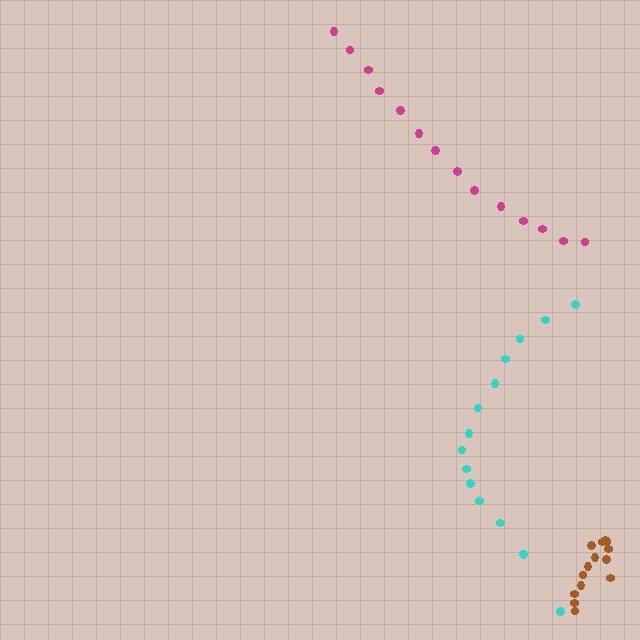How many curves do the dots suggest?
There are 3 distinct paths.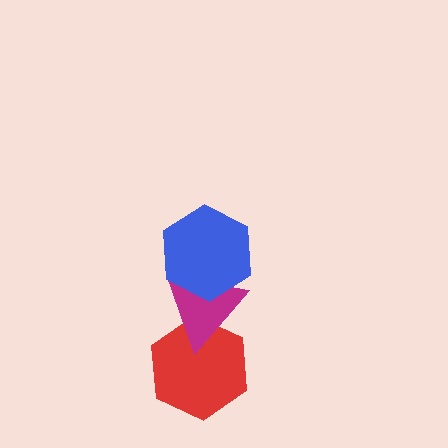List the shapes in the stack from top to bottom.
From top to bottom: the blue hexagon, the magenta triangle, the red hexagon.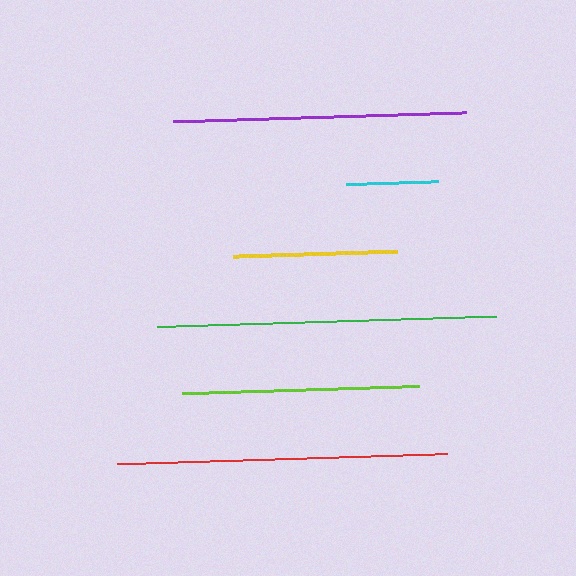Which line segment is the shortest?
The cyan line is the shortest at approximately 92 pixels.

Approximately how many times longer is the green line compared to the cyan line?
The green line is approximately 3.7 times the length of the cyan line.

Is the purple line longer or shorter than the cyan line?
The purple line is longer than the cyan line.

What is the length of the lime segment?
The lime segment is approximately 236 pixels long.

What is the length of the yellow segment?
The yellow segment is approximately 163 pixels long.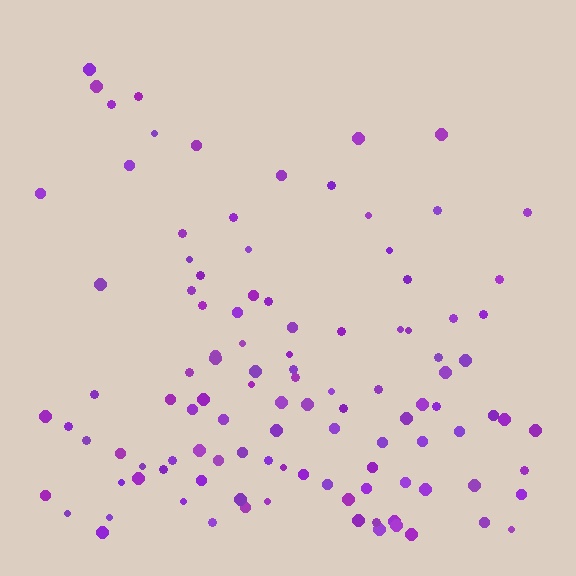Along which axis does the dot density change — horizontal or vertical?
Vertical.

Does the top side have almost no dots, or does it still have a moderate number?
Still a moderate number, just noticeably fewer than the bottom.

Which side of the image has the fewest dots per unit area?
The top.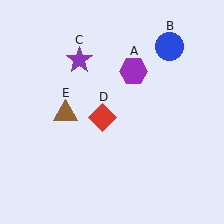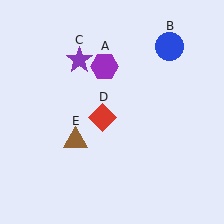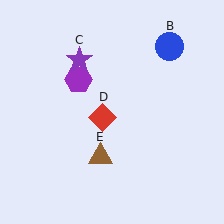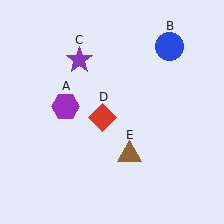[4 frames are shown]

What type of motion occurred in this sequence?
The purple hexagon (object A), brown triangle (object E) rotated counterclockwise around the center of the scene.